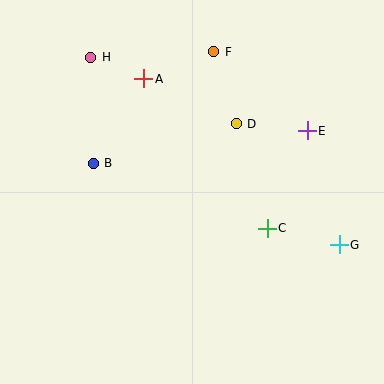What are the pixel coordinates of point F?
Point F is at (213, 52).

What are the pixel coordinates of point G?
Point G is at (339, 245).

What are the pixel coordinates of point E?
Point E is at (307, 131).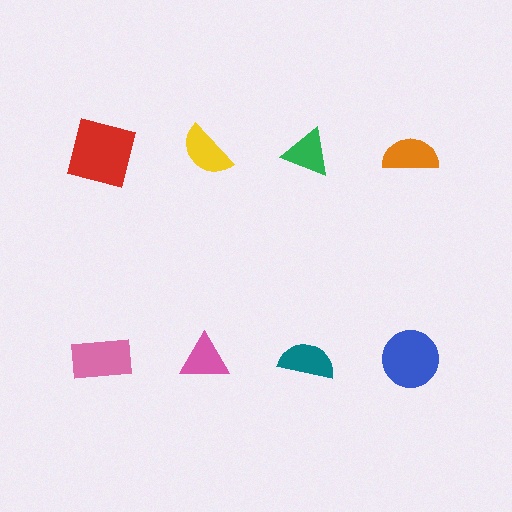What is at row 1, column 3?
A green triangle.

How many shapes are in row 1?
4 shapes.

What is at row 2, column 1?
A pink rectangle.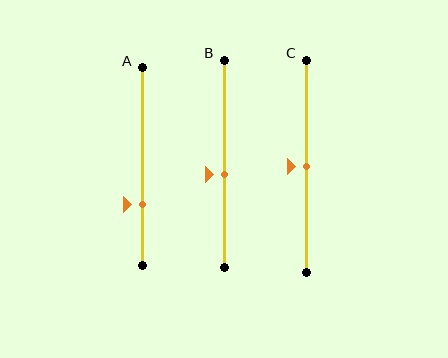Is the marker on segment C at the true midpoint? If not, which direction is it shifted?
Yes, the marker on segment C is at the true midpoint.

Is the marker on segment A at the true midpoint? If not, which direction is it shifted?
No, the marker on segment A is shifted downward by about 19% of the segment length.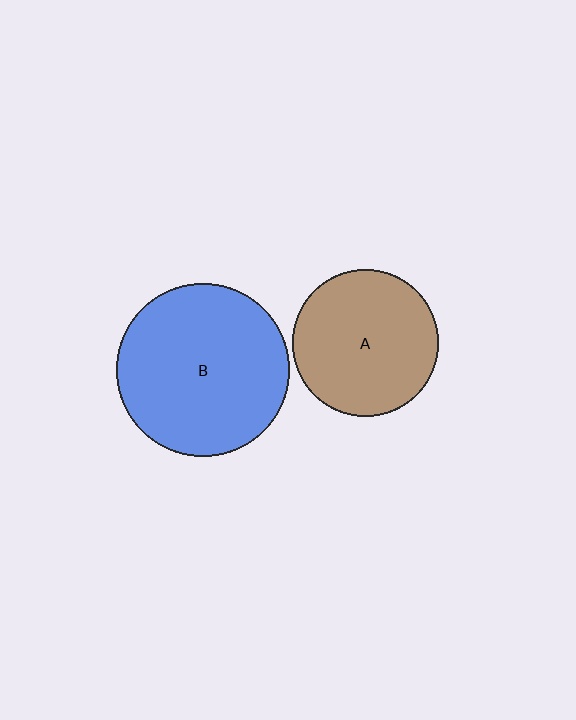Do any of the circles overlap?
No, none of the circles overlap.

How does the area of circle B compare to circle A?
Approximately 1.4 times.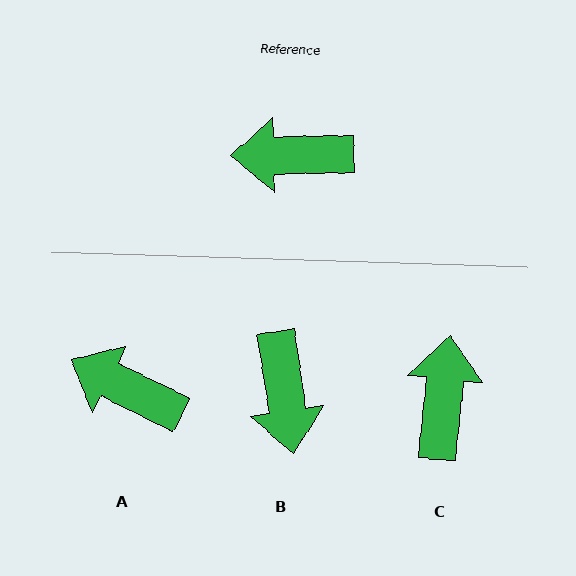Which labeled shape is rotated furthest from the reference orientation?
B, about 97 degrees away.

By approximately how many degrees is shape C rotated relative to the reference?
Approximately 97 degrees clockwise.